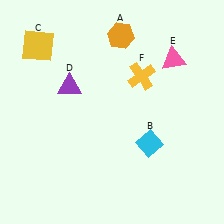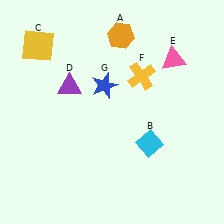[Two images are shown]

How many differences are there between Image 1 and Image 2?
There is 1 difference between the two images.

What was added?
A blue star (G) was added in Image 2.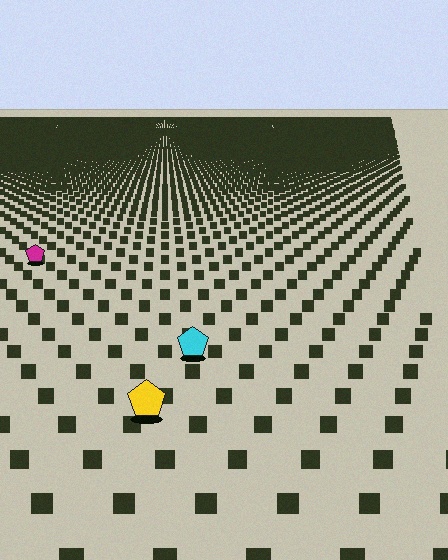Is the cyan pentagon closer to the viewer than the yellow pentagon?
No. The yellow pentagon is closer — you can tell from the texture gradient: the ground texture is coarser near it.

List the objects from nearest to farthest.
From nearest to farthest: the yellow pentagon, the cyan pentagon, the magenta pentagon.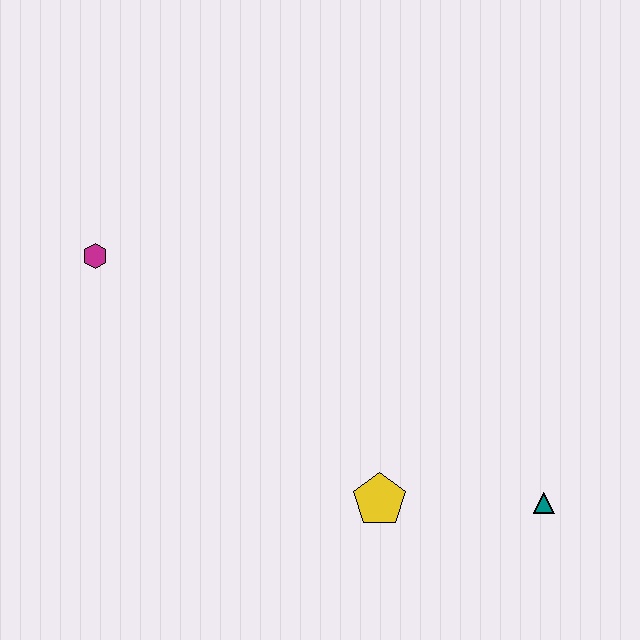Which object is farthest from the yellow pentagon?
The magenta hexagon is farthest from the yellow pentagon.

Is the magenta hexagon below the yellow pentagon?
No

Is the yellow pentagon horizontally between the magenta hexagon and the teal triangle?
Yes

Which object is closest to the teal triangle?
The yellow pentagon is closest to the teal triangle.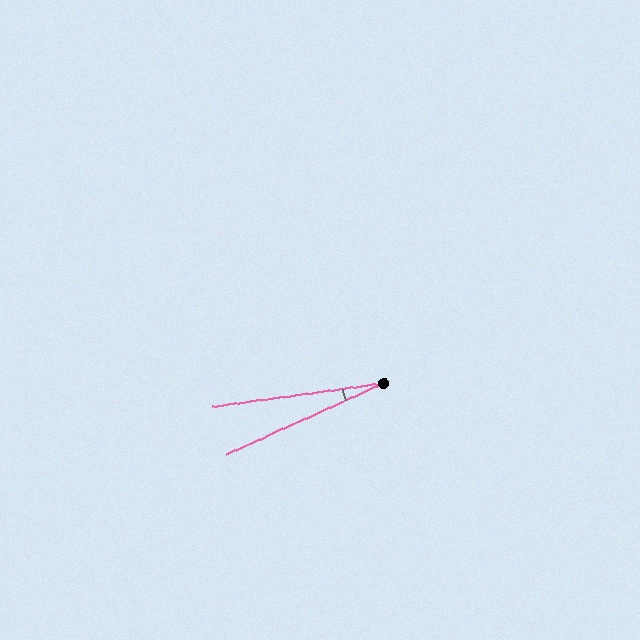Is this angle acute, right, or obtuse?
It is acute.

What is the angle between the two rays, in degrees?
Approximately 16 degrees.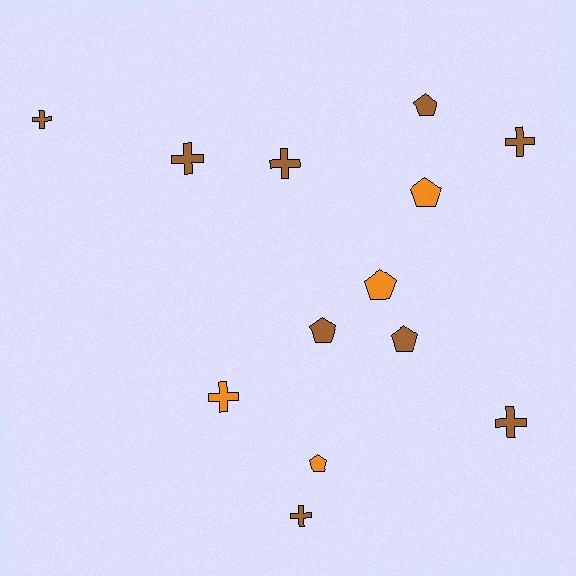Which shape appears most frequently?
Cross, with 7 objects.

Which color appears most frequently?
Brown, with 9 objects.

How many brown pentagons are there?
There are 3 brown pentagons.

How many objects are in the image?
There are 13 objects.